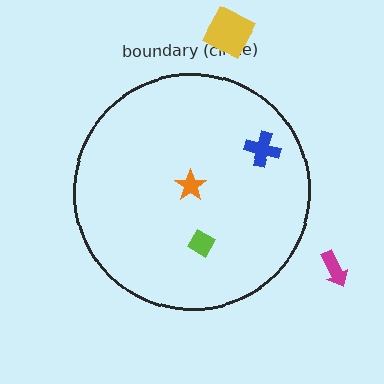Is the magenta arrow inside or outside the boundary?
Outside.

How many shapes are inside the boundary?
3 inside, 2 outside.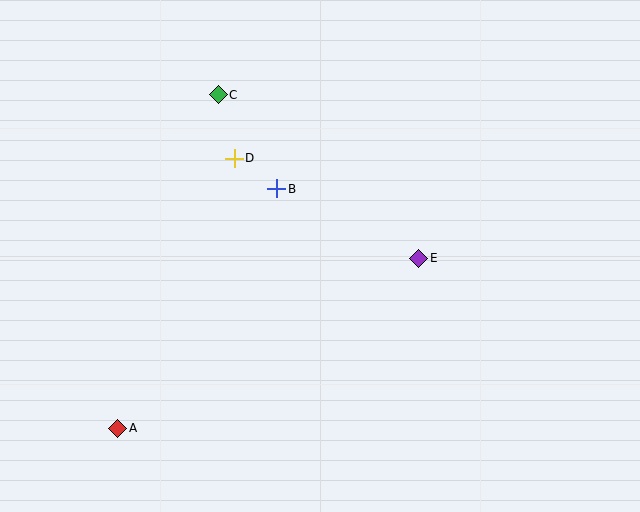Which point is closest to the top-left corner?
Point C is closest to the top-left corner.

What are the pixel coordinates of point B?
Point B is at (277, 189).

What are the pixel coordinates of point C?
Point C is at (218, 95).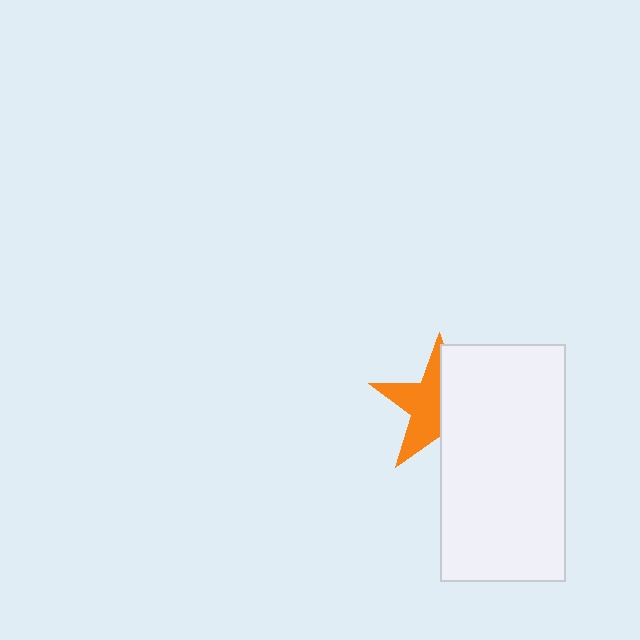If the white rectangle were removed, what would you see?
You would see the complete orange star.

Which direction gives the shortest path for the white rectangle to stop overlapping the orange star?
Moving right gives the shortest separation.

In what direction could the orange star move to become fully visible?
The orange star could move left. That would shift it out from behind the white rectangle entirely.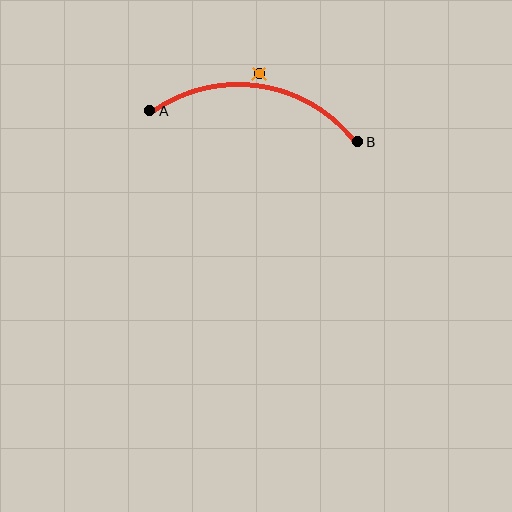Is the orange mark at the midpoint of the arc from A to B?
No — the orange mark does not lie on the arc at all. It sits slightly outside the curve.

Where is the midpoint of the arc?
The arc midpoint is the point on the curve farthest from the straight line joining A and B. It sits above that line.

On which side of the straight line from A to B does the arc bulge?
The arc bulges above the straight line connecting A and B.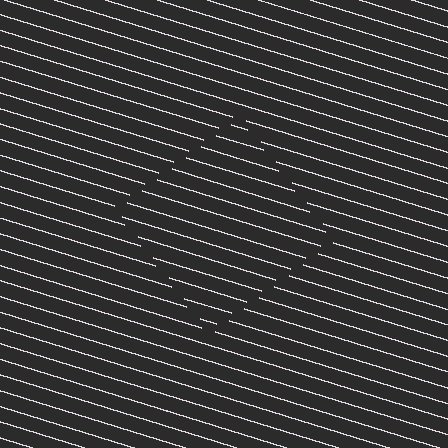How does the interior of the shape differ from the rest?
The interior of the shape contains the same grating, shifted by half a period — the contour is defined by the phase discontinuity where line-ends from the inner and outer gratings abut.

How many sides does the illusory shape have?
4 sides — the line-ends trace a square.